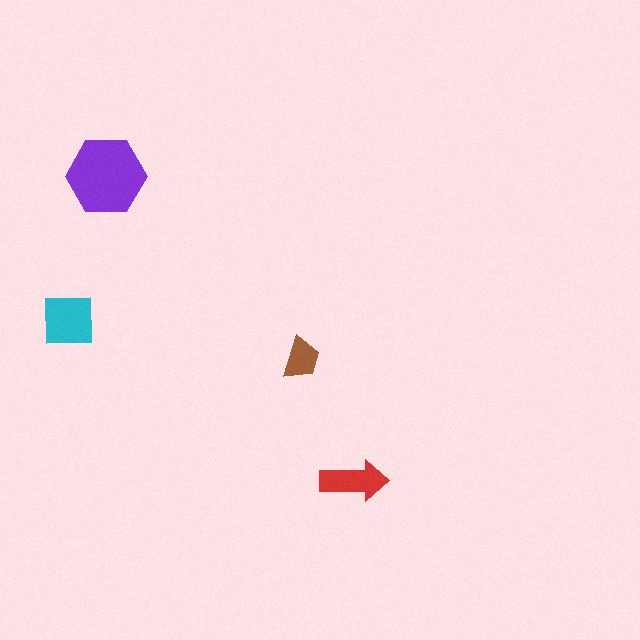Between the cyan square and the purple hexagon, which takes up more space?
The purple hexagon.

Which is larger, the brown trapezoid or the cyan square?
The cyan square.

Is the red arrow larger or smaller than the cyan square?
Smaller.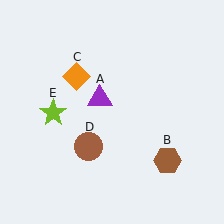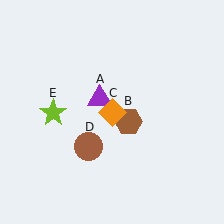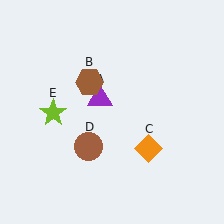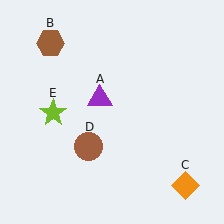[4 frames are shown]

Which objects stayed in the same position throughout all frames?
Purple triangle (object A) and brown circle (object D) and lime star (object E) remained stationary.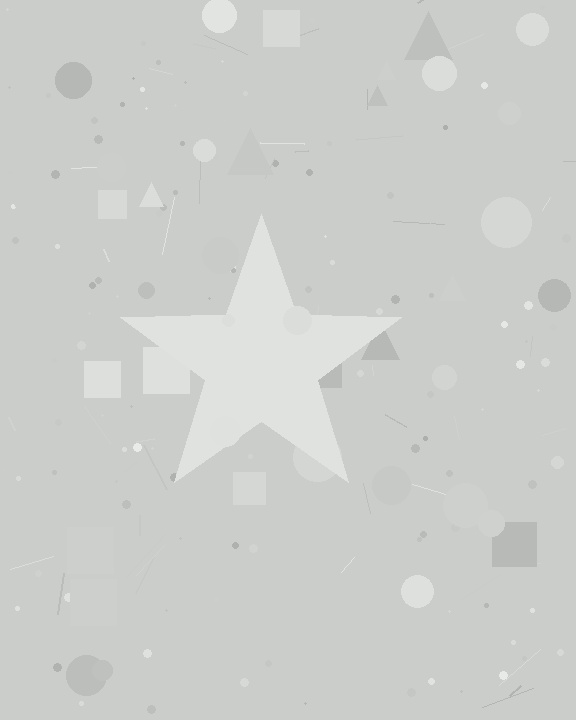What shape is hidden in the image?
A star is hidden in the image.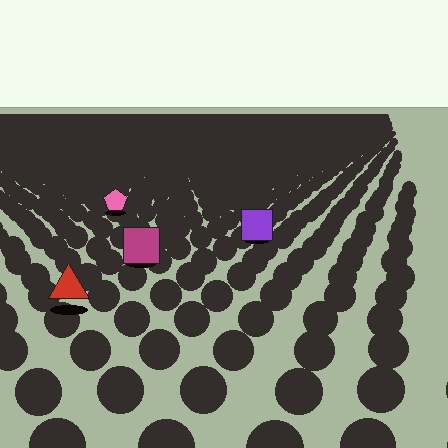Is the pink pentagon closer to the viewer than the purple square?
No. The purple square is closer — you can tell from the texture gradient: the ground texture is coarser near it.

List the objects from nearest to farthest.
From nearest to farthest: the red triangle, the magenta square, the purple square, the pink pentagon.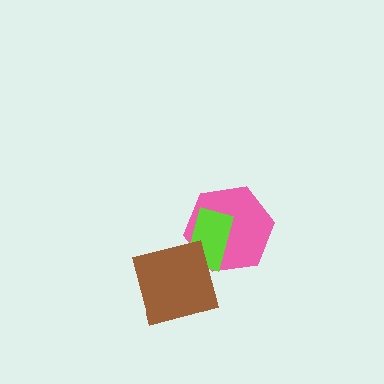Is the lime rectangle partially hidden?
Yes, it is partially covered by another shape.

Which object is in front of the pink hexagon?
The lime rectangle is in front of the pink hexagon.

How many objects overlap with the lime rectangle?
2 objects overlap with the lime rectangle.